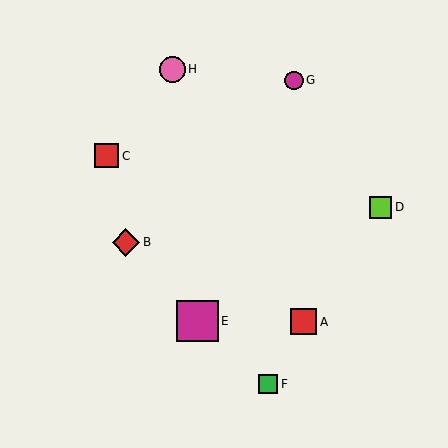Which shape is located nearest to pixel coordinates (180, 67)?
The pink circle (labeled H) at (172, 69) is nearest to that location.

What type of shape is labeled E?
Shape E is a magenta square.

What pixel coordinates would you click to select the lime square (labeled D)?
Click at (380, 207) to select the lime square D.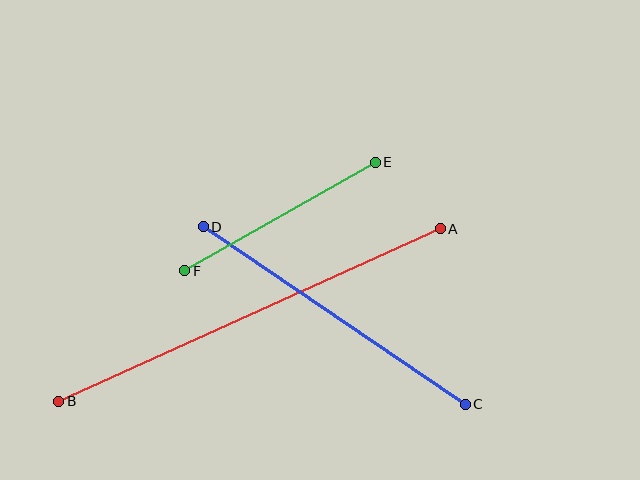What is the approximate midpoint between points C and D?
The midpoint is at approximately (334, 315) pixels.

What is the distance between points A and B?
The distance is approximately 418 pixels.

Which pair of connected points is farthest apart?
Points A and B are farthest apart.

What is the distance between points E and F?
The distance is approximately 219 pixels.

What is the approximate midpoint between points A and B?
The midpoint is at approximately (250, 315) pixels.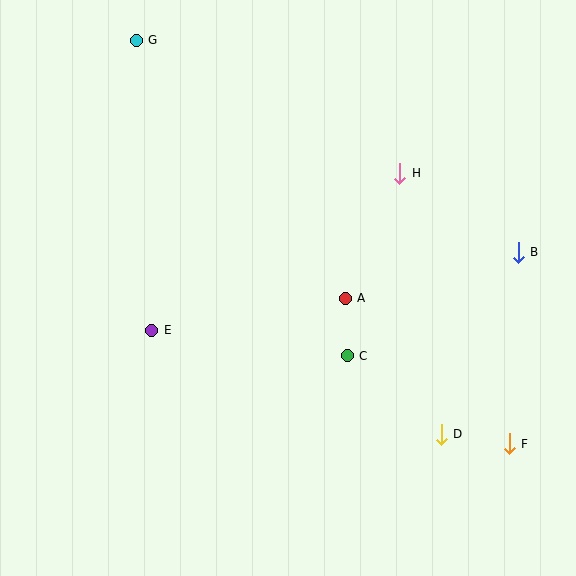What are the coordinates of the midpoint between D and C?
The midpoint between D and C is at (394, 395).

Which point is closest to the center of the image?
Point A at (345, 298) is closest to the center.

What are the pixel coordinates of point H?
Point H is at (400, 173).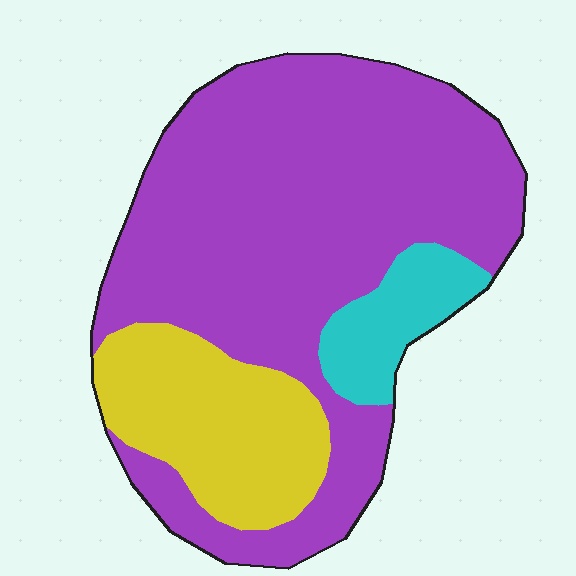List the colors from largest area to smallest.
From largest to smallest: purple, yellow, cyan.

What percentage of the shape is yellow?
Yellow covers around 20% of the shape.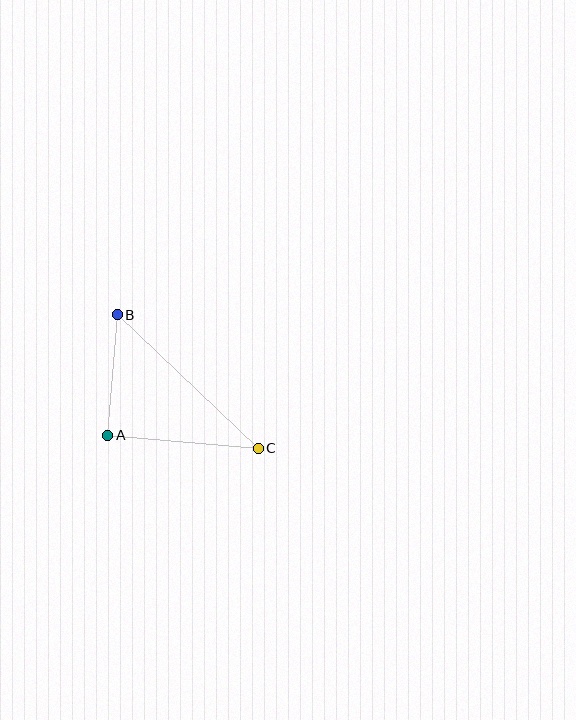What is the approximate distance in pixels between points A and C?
The distance between A and C is approximately 151 pixels.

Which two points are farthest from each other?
Points B and C are farthest from each other.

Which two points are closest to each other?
Points A and B are closest to each other.